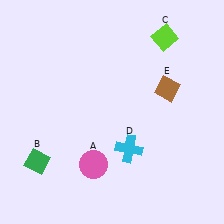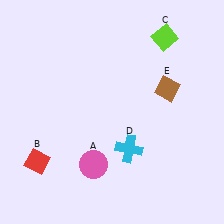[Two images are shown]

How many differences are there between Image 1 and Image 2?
There is 1 difference between the two images.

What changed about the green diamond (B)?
In Image 1, B is green. In Image 2, it changed to red.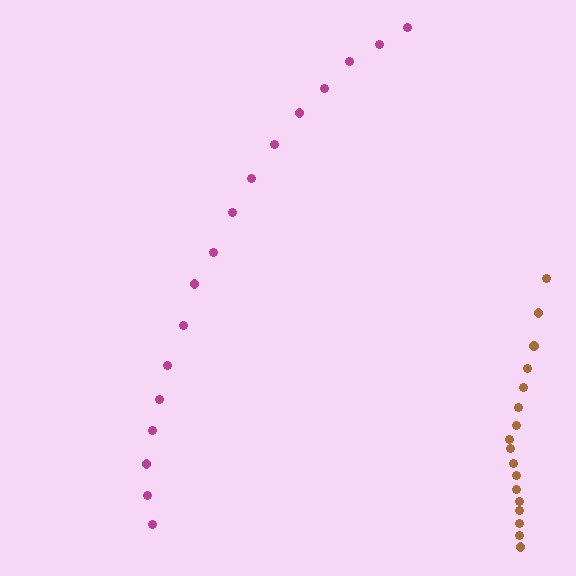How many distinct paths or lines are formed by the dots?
There are 2 distinct paths.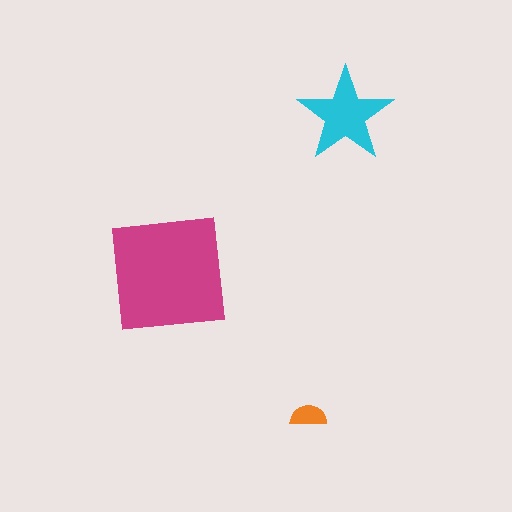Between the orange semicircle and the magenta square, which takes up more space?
The magenta square.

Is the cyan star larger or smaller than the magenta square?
Smaller.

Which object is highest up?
The cyan star is topmost.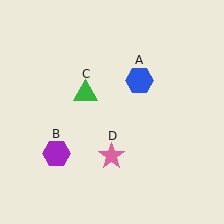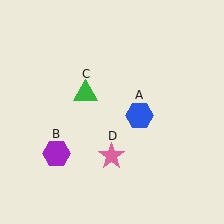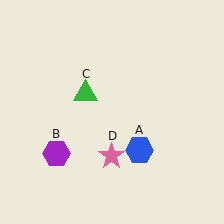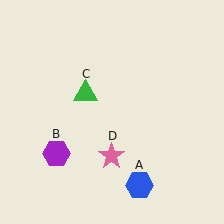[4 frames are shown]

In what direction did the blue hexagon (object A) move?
The blue hexagon (object A) moved down.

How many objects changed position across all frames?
1 object changed position: blue hexagon (object A).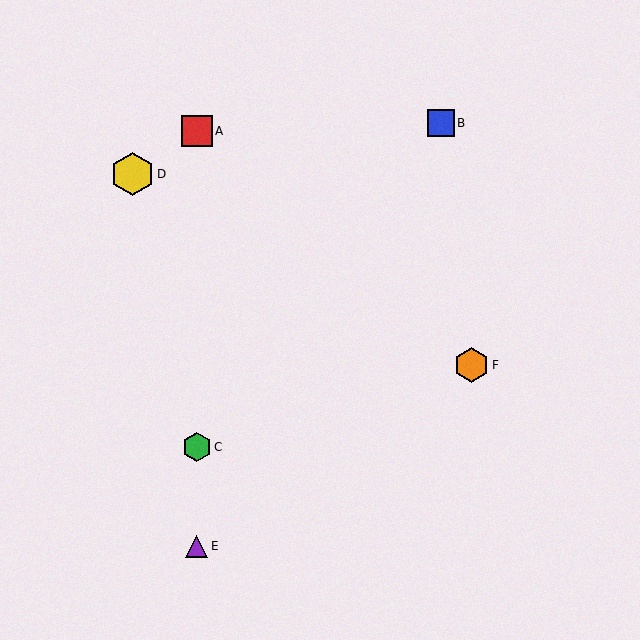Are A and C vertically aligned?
Yes, both are at x≈197.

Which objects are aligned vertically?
Objects A, C, E are aligned vertically.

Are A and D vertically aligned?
No, A is at x≈197 and D is at x≈132.